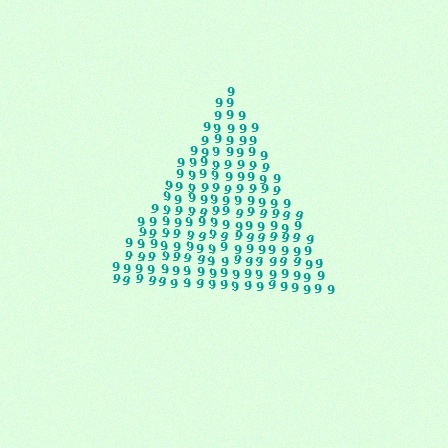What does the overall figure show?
The overall figure shows a triangle.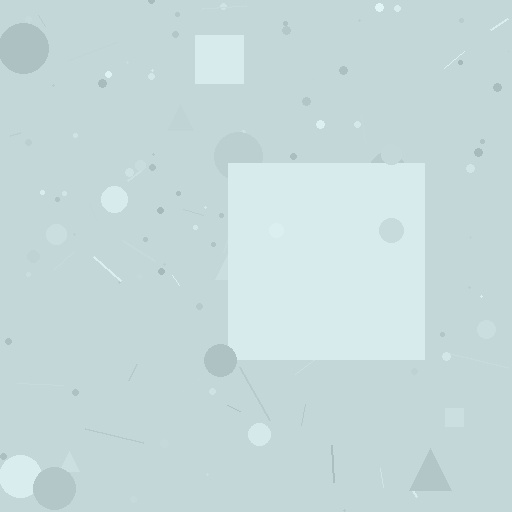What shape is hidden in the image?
A square is hidden in the image.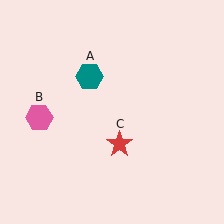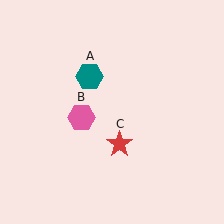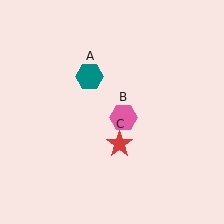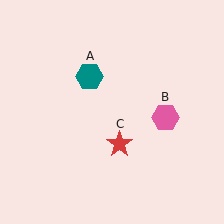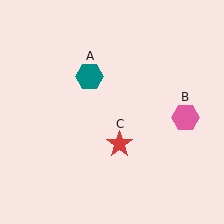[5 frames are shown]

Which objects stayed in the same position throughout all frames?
Teal hexagon (object A) and red star (object C) remained stationary.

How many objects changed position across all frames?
1 object changed position: pink hexagon (object B).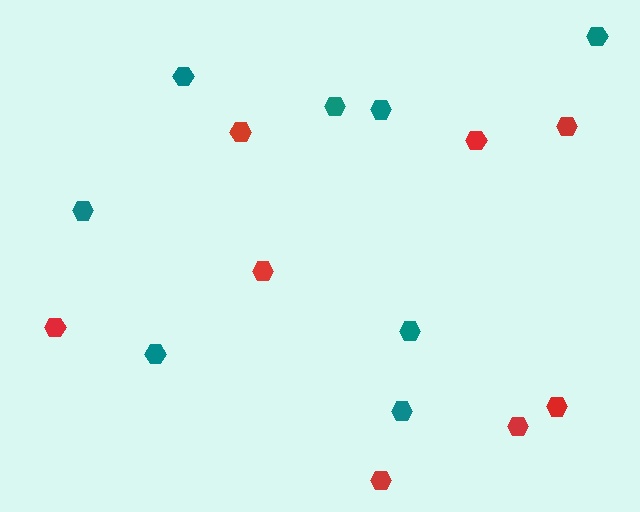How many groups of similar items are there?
There are 2 groups: one group of teal hexagons (8) and one group of red hexagons (8).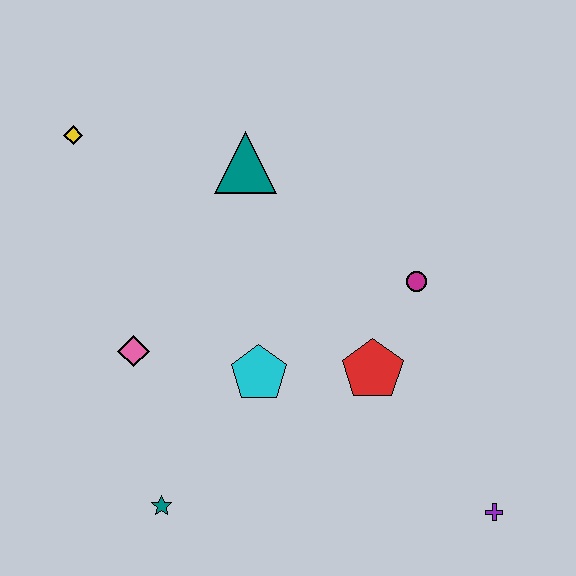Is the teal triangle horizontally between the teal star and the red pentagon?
Yes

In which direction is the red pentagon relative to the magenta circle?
The red pentagon is below the magenta circle.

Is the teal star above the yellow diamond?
No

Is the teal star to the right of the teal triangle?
No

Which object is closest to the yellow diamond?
The teal triangle is closest to the yellow diamond.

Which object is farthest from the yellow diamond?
The purple cross is farthest from the yellow diamond.